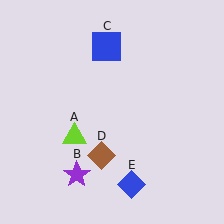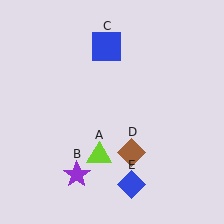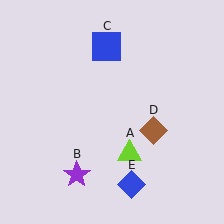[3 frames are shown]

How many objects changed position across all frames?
2 objects changed position: lime triangle (object A), brown diamond (object D).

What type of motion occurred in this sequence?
The lime triangle (object A), brown diamond (object D) rotated counterclockwise around the center of the scene.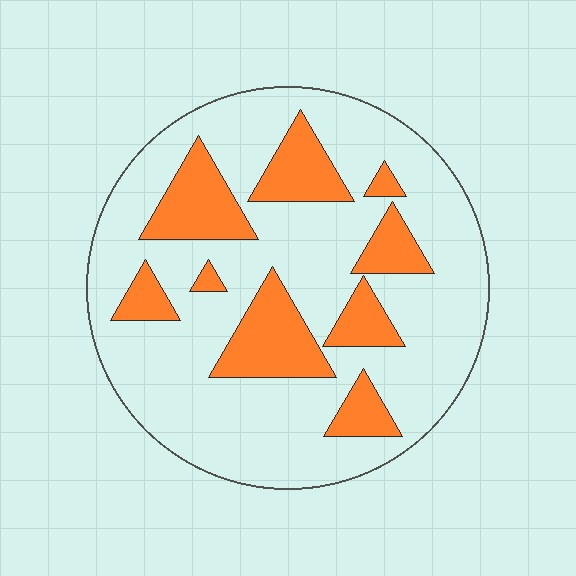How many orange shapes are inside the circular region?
9.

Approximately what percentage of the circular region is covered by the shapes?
Approximately 25%.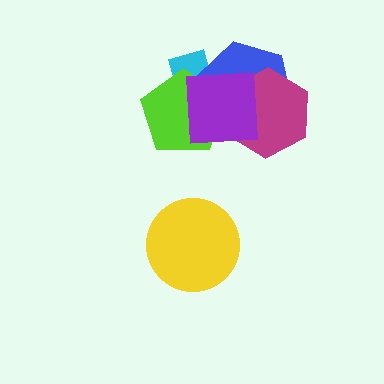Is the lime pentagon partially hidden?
Yes, it is partially covered by another shape.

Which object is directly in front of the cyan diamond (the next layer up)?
The lime pentagon is directly in front of the cyan diamond.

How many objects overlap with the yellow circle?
0 objects overlap with the yellow circle.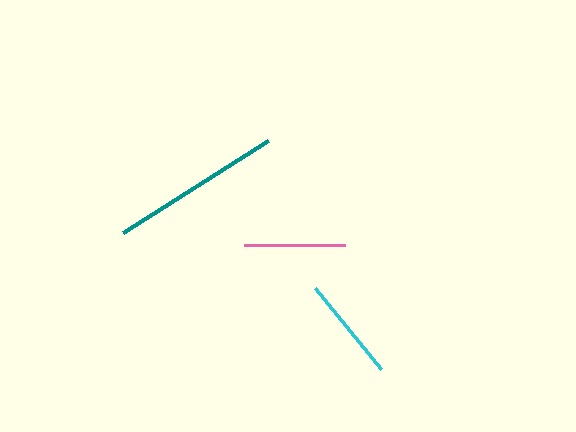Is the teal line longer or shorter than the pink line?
The teal line is longer than the pink line.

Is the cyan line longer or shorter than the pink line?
The cyan line is longer than the pink line.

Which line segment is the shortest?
The pink line is the shortest at approximately 101 pixels.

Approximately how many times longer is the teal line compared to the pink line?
The teal line is approximately 1.7 times the length of the pink line.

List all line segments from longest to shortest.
From longest to shortest: teal, cyan, pink.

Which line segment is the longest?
The teal line is the longest at approximately 172 pixels.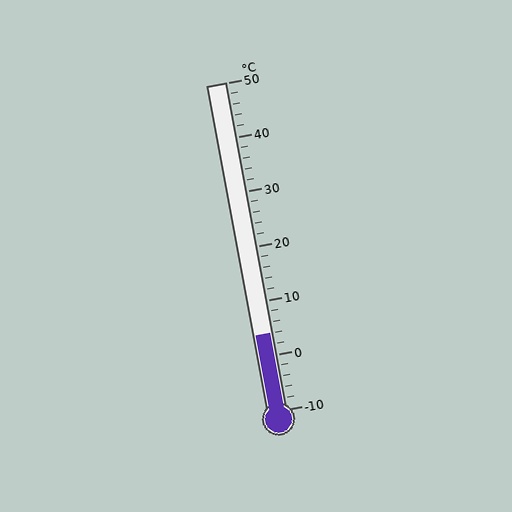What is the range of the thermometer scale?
The thermometer scale ranges from -10°C to 50°C.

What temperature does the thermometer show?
The thermometer shows approximately 4°C.